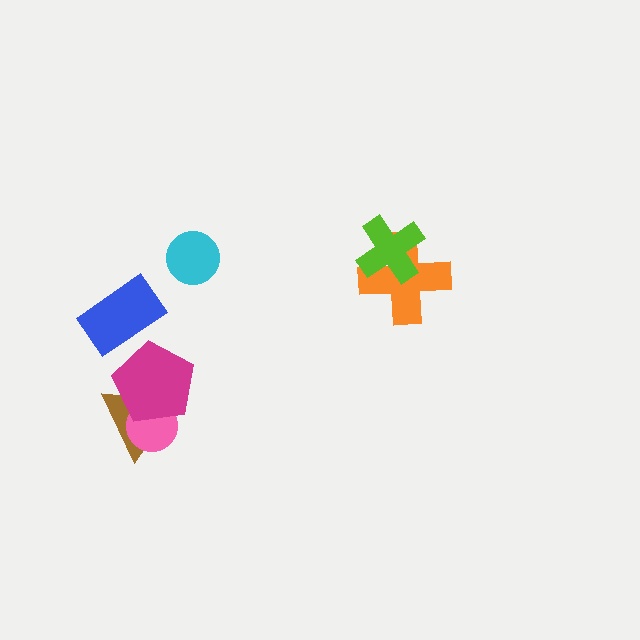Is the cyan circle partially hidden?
No, no other shape covers it.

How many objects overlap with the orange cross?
1 object overlaps with the orange cross.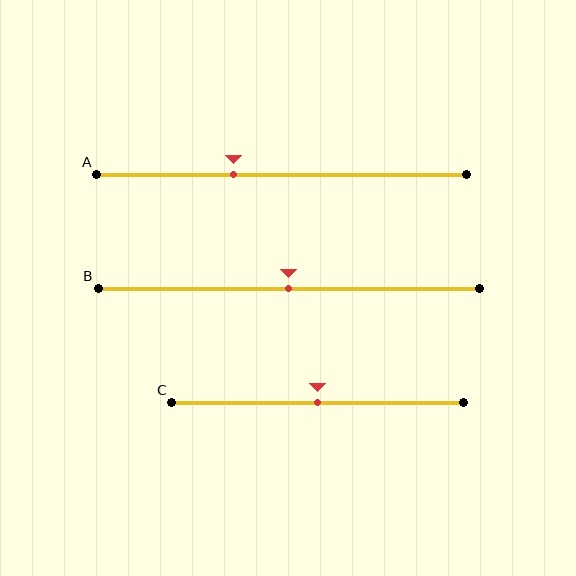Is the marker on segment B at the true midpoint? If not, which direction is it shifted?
Yes, the marker on segment B is at the true midpoint.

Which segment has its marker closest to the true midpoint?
Segment B has its marker closest to the true midpoint.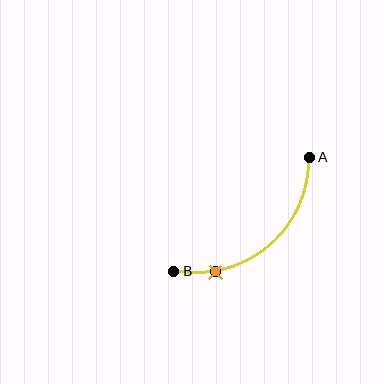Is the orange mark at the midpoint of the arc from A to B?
No. The orange mark lies on the arc but is closer to endpoint B. The arc midpoint would be at the point on the curve equidistant along the arc from both A and B.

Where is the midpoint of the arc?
The arc midpoint is the point on the curve farthest from the straight line joining A and B. It sits below and to the right of that line.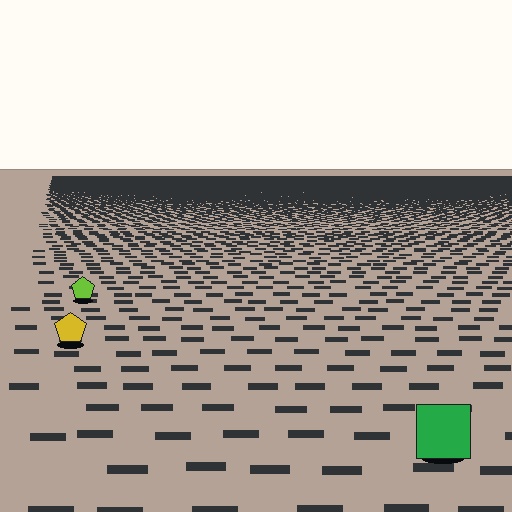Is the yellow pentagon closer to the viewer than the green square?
No. The green square is closer — you can tell from the texture gradient: the ground texture is coarser near it.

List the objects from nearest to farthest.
From nearest to farthest: the green square, the yellow pentagon, the lime pentagon.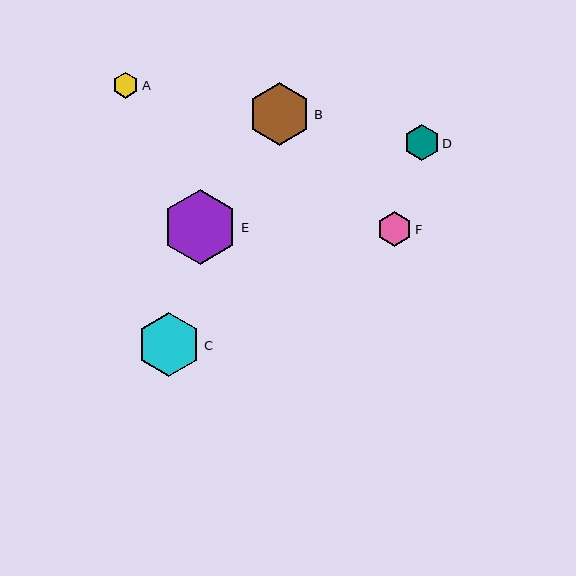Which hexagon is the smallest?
Hexagon A is the smallest with a size of approximately 26 pixels.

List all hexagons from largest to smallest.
From largest to smallest: E, C, B, D, F, A.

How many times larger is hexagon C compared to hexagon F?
Hexagon C is approximately 1.9 times the size of hexagon F.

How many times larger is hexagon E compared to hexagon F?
Hexagon E is approximately 2.2 times the size of hexagon F.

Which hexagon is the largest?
Hexagon E is the largest with a size of approximately 75 pixels.